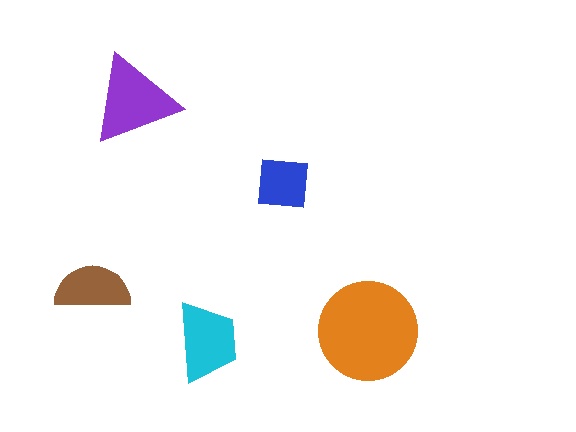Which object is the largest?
The orange circle.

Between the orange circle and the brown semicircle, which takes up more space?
The orange circle.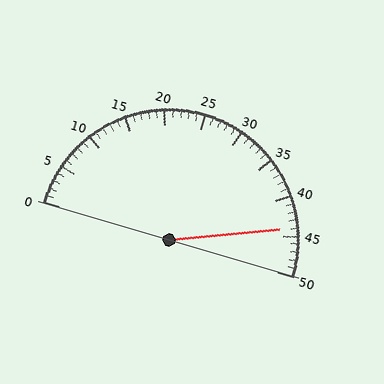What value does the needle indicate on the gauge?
The needle indicates approximately 44.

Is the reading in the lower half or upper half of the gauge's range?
The reading is in the upper half of the range (0 to 50).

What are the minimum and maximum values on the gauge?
The gauge ranges from 0 to 50.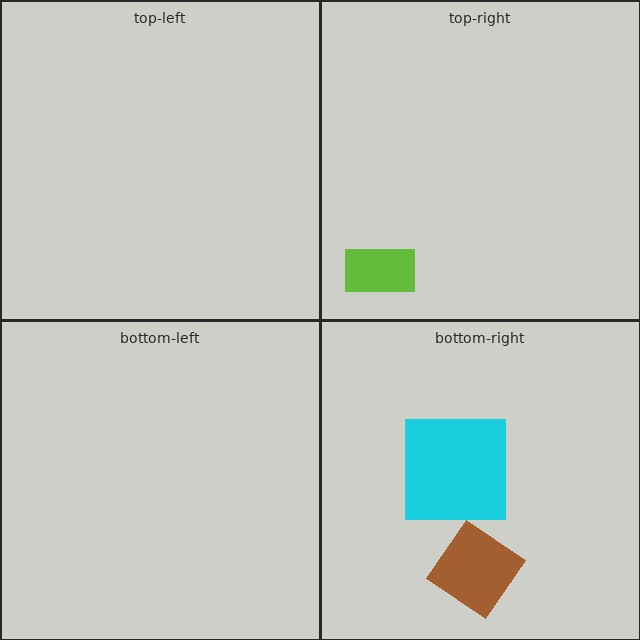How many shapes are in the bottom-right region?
2.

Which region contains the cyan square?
The bottom-right region.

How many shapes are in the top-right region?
1.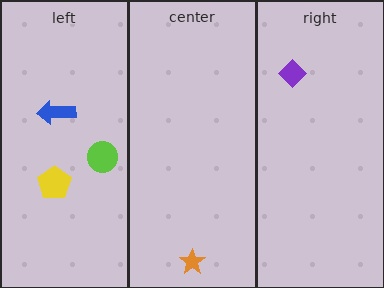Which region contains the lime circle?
The left region.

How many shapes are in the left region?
3.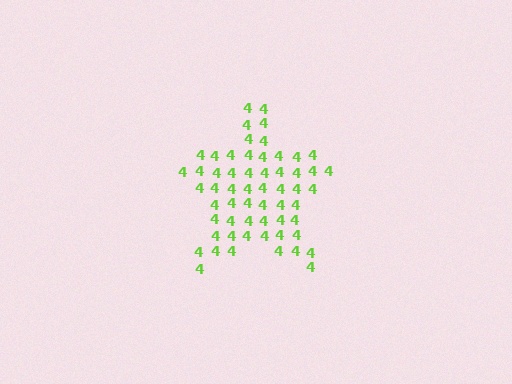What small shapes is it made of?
It is made of small digit 4's.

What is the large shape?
The large shape is a star.